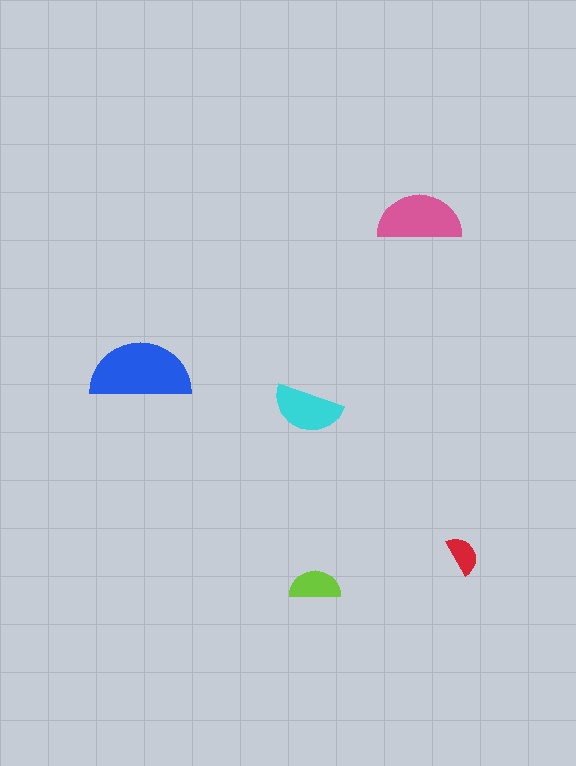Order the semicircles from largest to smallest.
the blue one, the pink one, the cyan one, the lime one, the red one.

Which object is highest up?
The pink semicircle is topmost.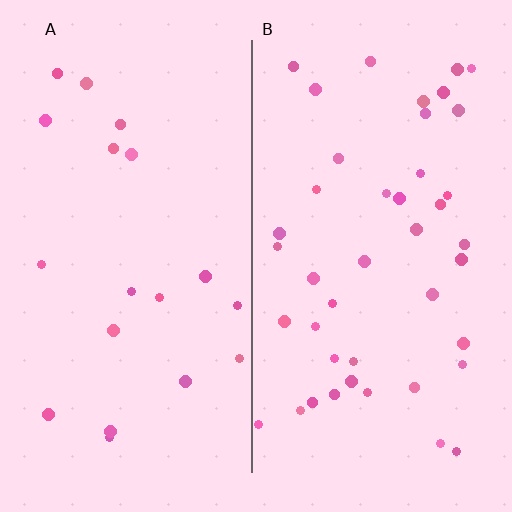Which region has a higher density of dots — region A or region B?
B (the right).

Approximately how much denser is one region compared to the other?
Approximately 2.3× — region B over region A.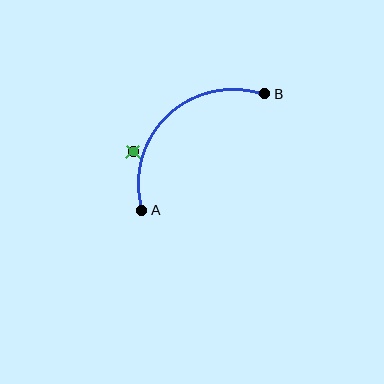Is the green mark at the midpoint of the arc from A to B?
No — the green mark does not lie on the arc at all. It sits slightly outside the curve.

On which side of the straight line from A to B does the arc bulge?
The arc bulges above and to the left of the straight line connecting A and B.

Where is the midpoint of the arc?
The arc midpoint is the point on the curve farthest from the straight line joining A and B. It sits above and to the left of that line.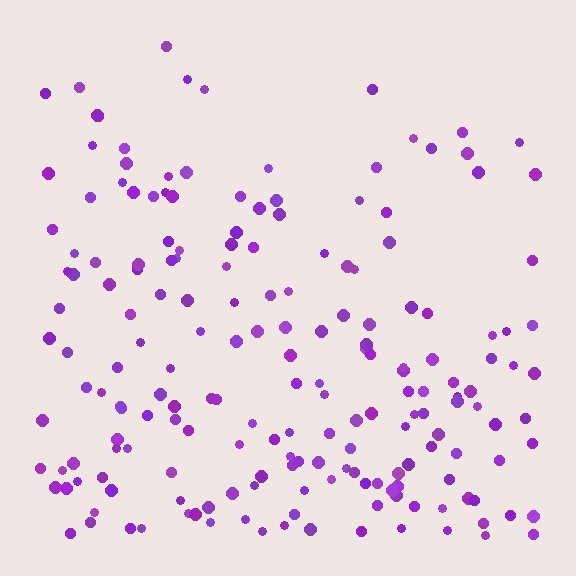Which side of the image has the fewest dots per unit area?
The top.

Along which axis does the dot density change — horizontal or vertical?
Vertical.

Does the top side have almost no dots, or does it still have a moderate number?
Still a moderate number, just noticeably fewer than the bottom.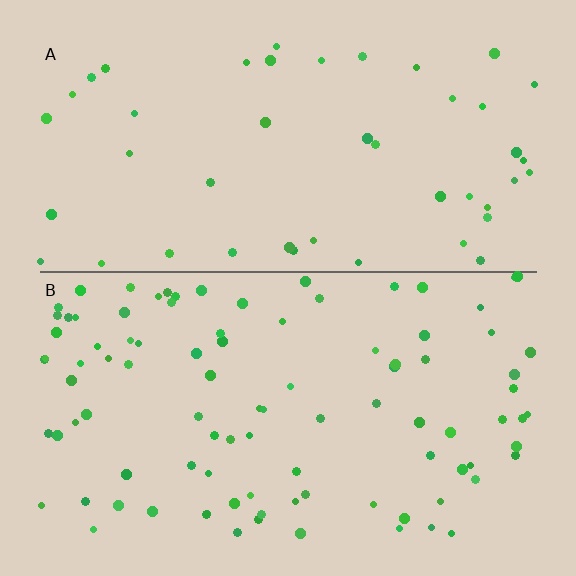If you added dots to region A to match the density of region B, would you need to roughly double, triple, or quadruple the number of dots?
Approximately double.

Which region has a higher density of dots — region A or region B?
B (the bottom).